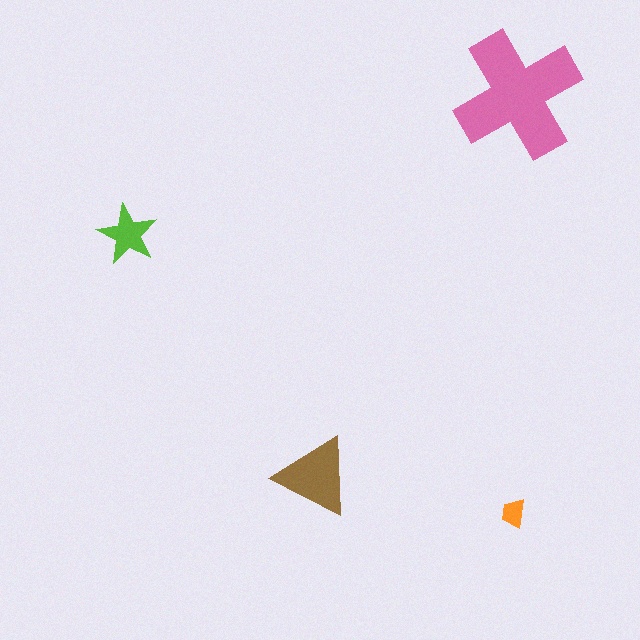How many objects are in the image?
There are 4 objects in the image.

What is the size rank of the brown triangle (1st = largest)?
2nd.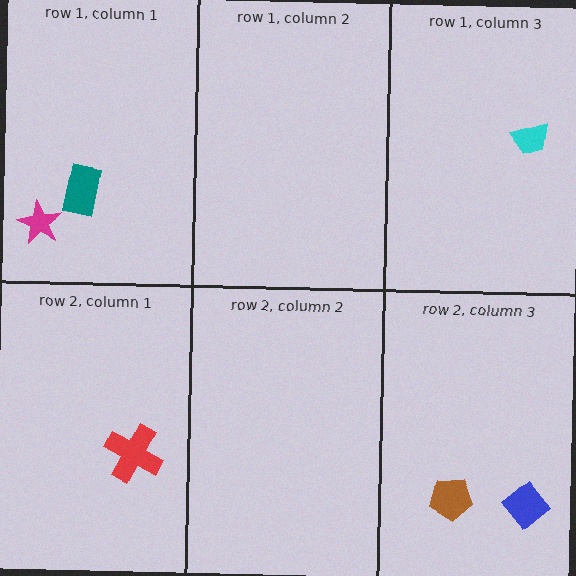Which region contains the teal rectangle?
The row 1, column 1 region.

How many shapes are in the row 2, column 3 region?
2.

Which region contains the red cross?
The row 2, column 1 region.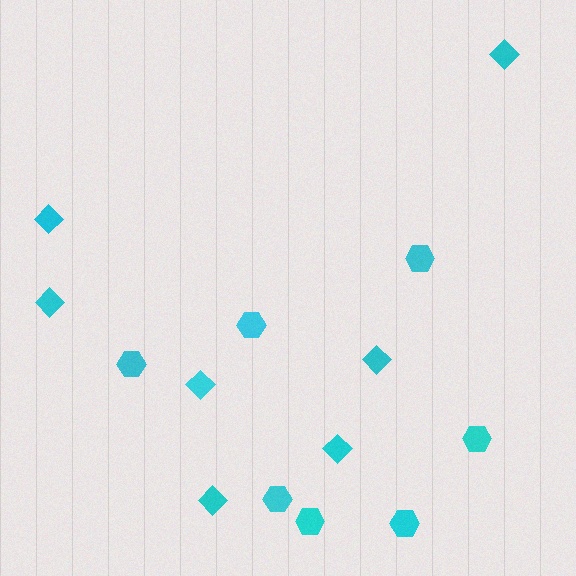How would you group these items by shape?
There are 2 groups: one group of diamonds (7) and one group of hexagons (7).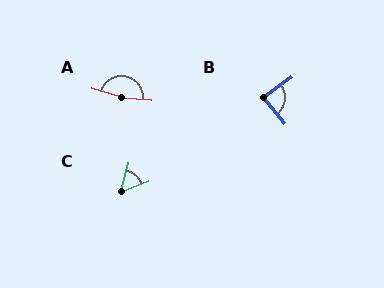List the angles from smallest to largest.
C (54°), B (86°), A (169°).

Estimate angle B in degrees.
Approximately 86 degrees.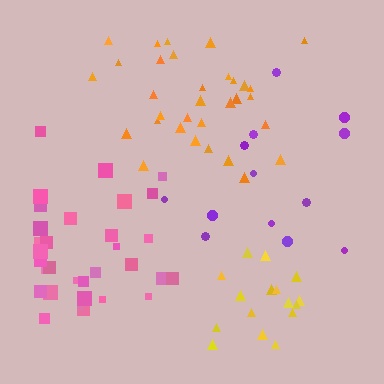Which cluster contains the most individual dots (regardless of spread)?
Orange (33).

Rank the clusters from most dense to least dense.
orange, yellow, pink, purple.